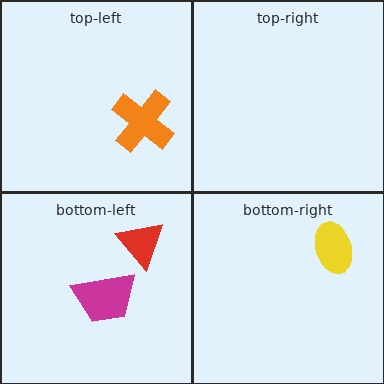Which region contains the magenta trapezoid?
The bottom-left region.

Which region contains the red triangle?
The bottom-left region.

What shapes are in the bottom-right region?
The yellow ellipse.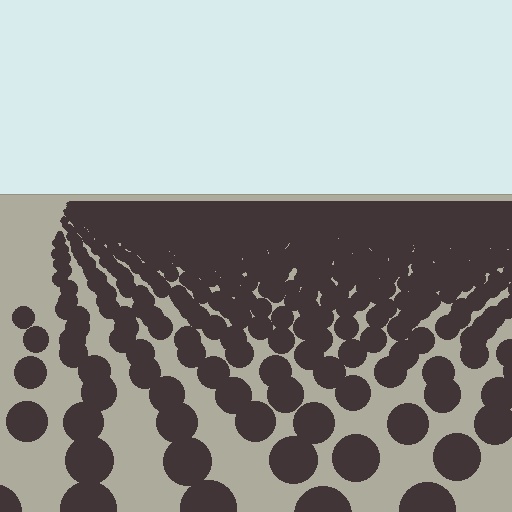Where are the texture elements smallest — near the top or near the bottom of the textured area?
Near the top.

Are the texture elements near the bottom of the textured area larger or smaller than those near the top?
Larger. Near the bottom, elements are closer to the viewer and appear at a bigger on-screen size.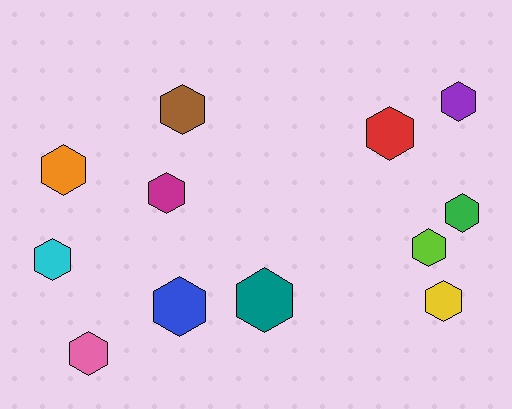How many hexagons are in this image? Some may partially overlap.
There are 12 hexagons.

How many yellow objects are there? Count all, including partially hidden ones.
There is 1 yellow object.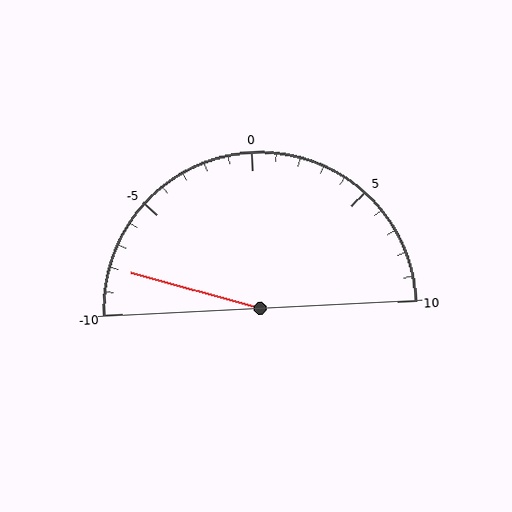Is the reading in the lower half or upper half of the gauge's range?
The reading is in the lower half of the range (-10 to 10).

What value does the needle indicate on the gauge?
The needle indicates approximately -8.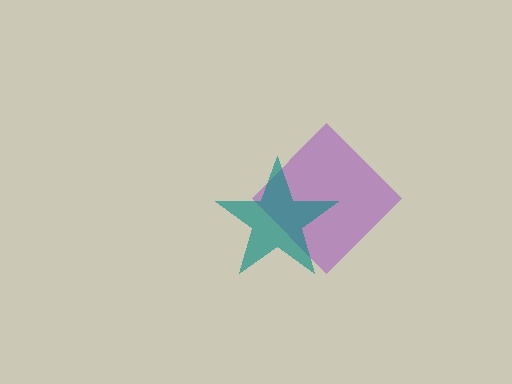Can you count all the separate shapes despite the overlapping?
Yes, there are 2 separate shapes.